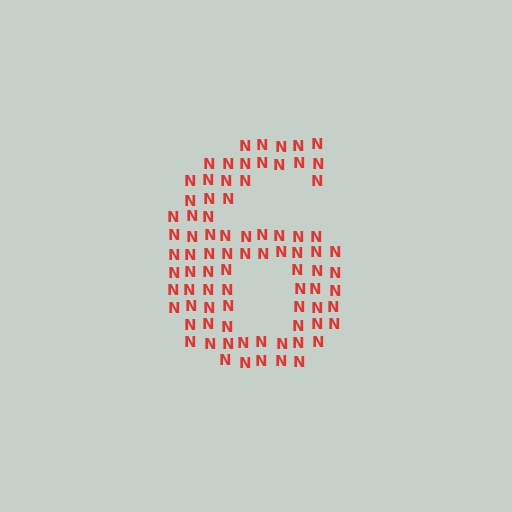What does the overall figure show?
The overall figure shows the digit 6.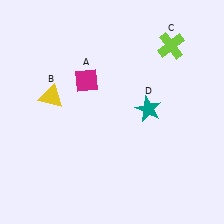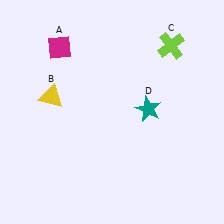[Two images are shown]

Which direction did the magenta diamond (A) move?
The magenta diamond (A) moved up.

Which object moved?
The magenta diamond (A) moved up.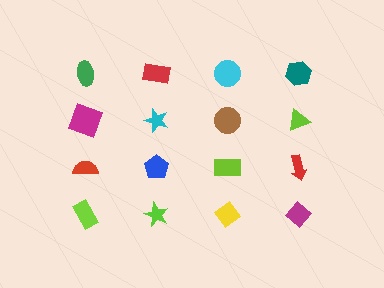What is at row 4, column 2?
A lime star.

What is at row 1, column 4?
A teal hexagon.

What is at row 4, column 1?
A lime rectangle.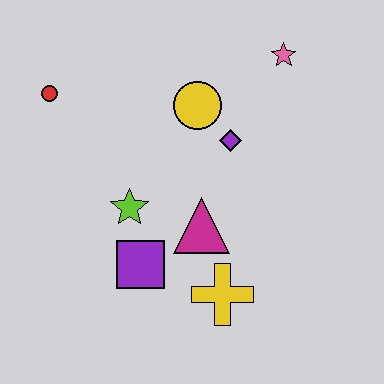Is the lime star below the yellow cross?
No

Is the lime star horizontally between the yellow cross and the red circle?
Yes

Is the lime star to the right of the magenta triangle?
No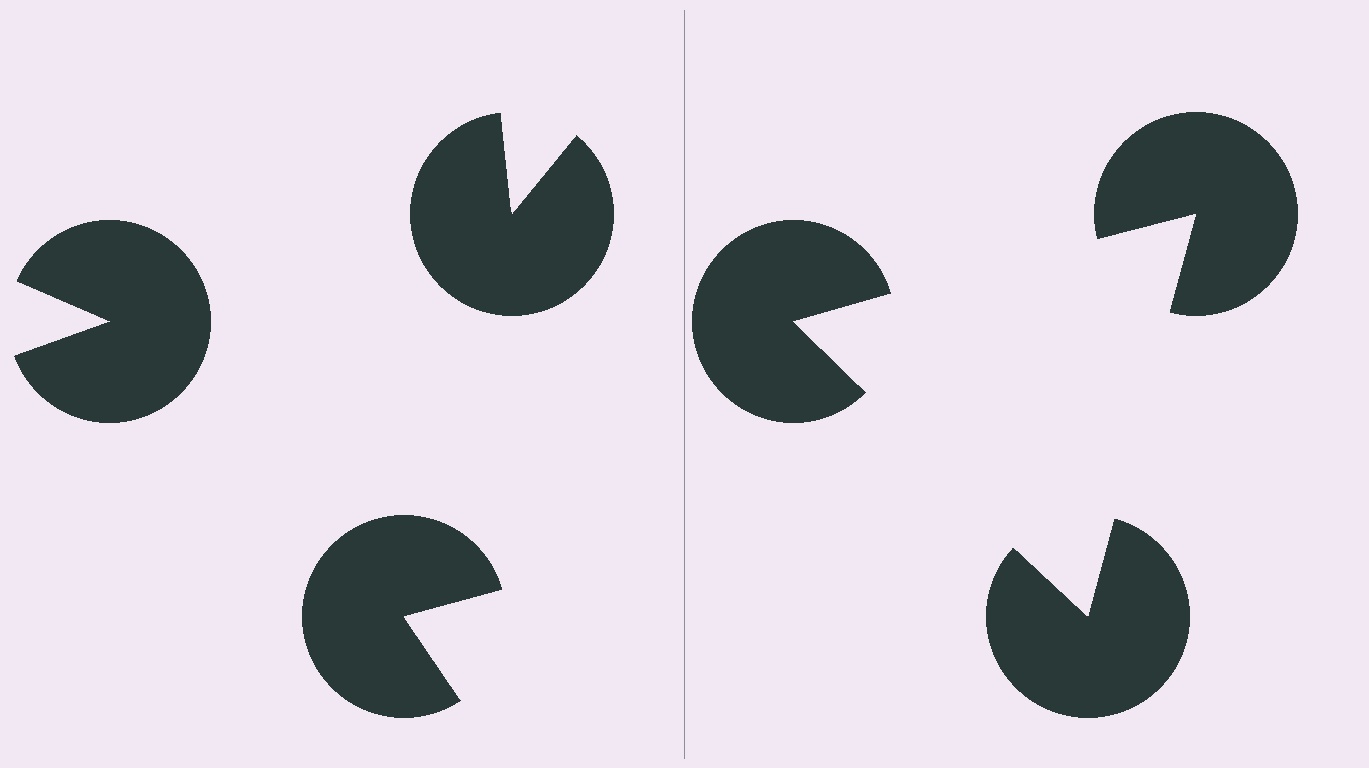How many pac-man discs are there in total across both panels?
6 — 3 on each side.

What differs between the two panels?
The pac-man discs are positioned identically on both sides; only the wedge orientations differ. On the right they align to a triangle; on the left they are misaligned.